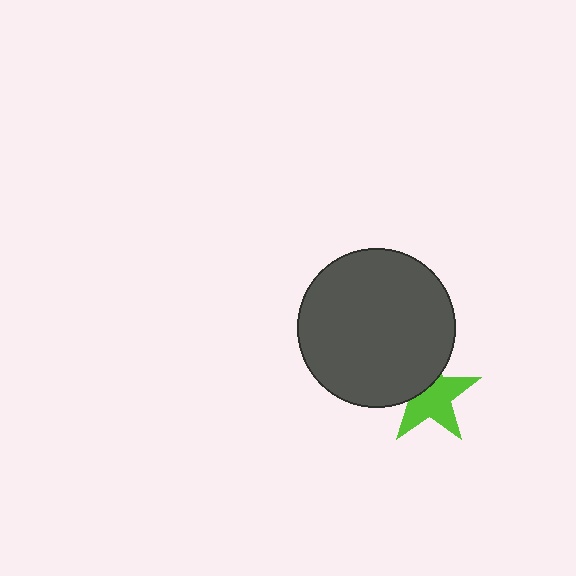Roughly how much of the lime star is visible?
About half of it is visible (roughly 63%).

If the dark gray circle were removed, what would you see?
You would see the complete lime star.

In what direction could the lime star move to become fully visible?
The lime star could move toward the lower-right. That would shift it out from behind the dark gray circle entirely.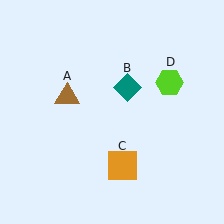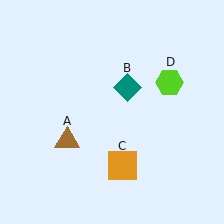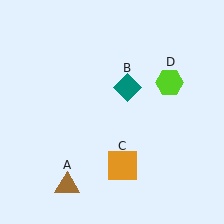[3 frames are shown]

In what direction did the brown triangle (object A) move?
The brown triangle (object A) moved down.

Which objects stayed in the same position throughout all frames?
Teal diamond (object B) and orange square (object C) and lime hexagon (object D) remained stationary.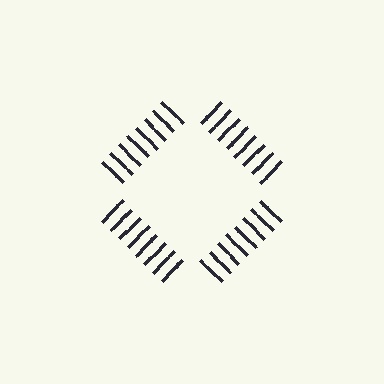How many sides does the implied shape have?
4 sides — the line-ends trace a square.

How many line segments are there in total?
32 — 8 along each of the 4 edges.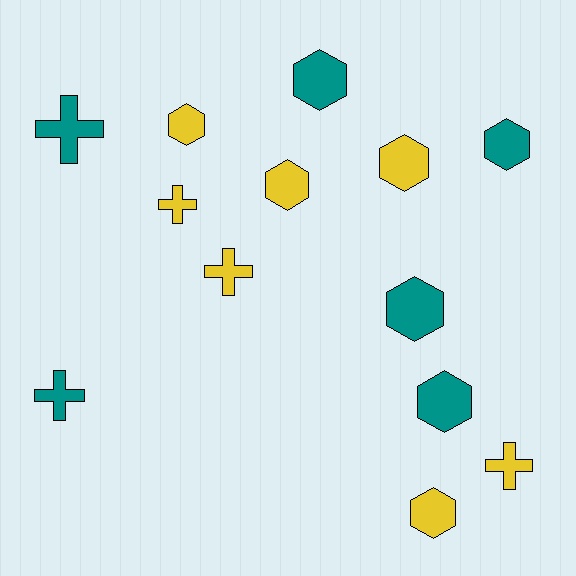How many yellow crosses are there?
There are 3 yellow crosses.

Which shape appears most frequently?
Hexagon, with 8 objects.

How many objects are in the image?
There are 13 objects.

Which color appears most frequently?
Yellow, with 7 objects.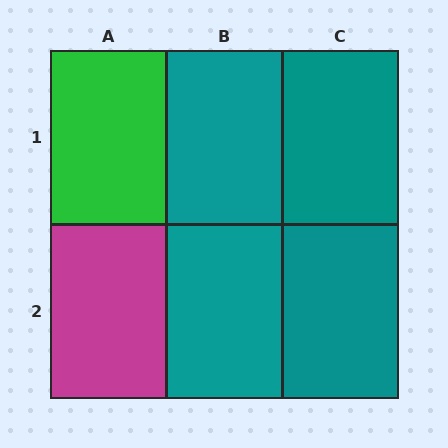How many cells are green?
1 cell is green.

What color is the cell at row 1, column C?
Teal.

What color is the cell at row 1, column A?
Green.